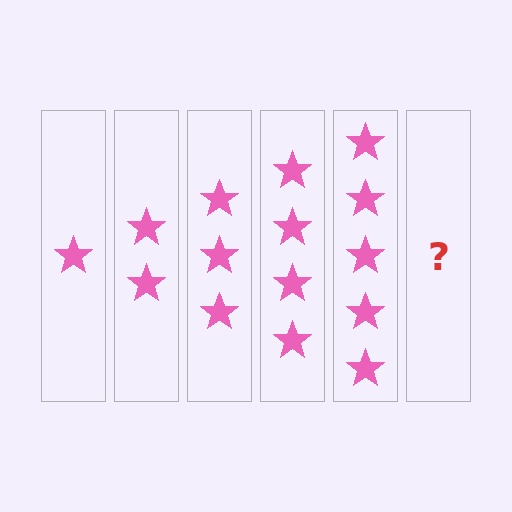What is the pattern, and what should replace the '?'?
The pattern is that each step adds one more star. The '?' should be 6 stars.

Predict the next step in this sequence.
The next step is 6 stars.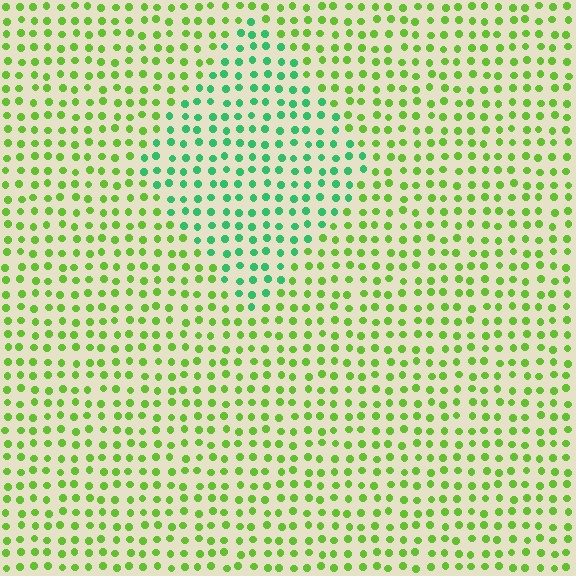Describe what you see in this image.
The image is filled with small lime elements in a uniform arrangement. A diamond-shaped region is visible where the elements are tinted to a slightly different hue, forming a subtle color boundary.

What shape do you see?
I see a diamond.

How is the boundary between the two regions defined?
The boundary is defined purely by a slight shift in hue (about 43 degrees). Spacing, size, and orientation are identical on both sides.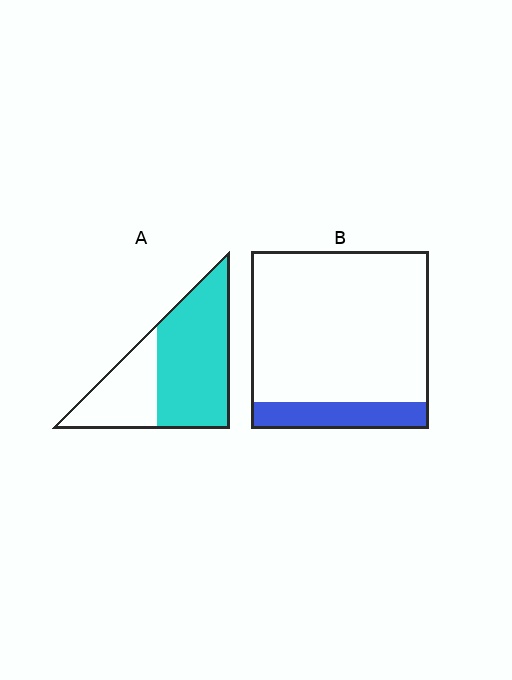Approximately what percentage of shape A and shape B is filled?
A is approximately 65% and B is approximately 15%.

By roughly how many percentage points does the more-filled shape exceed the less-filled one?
By roughly 50 percentage points (A over B).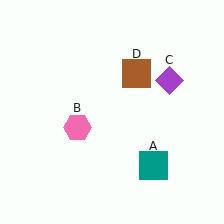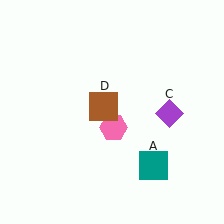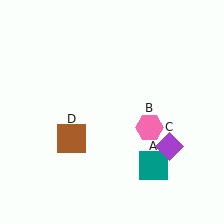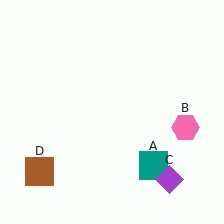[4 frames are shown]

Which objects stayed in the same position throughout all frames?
Teal square (object A) remained stationary.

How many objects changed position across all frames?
3 objects changed position: pink hexagon (object B), purple diamond (object C), brown square (object D).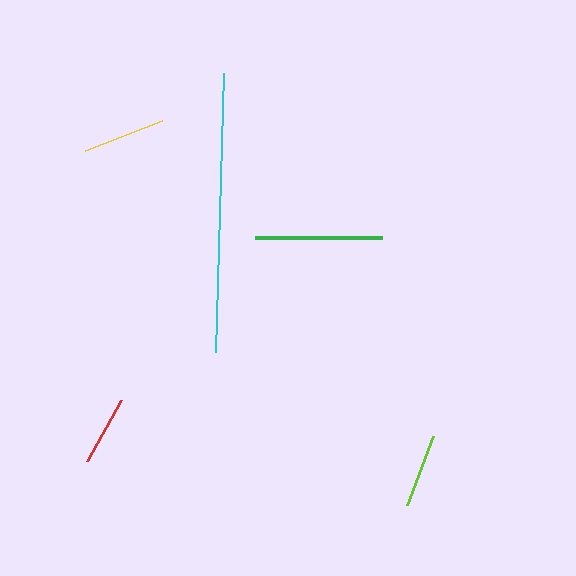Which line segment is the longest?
The cyan line is the longest at approximately 279 pixels.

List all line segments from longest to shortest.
From longest to shortest: cyan, green, yellow, lime, red.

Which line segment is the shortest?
The red line is the shortest at approximately 70 pixels.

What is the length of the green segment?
The green segment is approximately 127 pixels long.